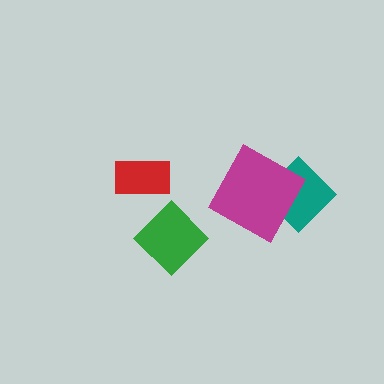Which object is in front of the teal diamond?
The magenta square is in front of the teal diamond.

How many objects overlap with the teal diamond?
1 object overlaps with the teal diamond.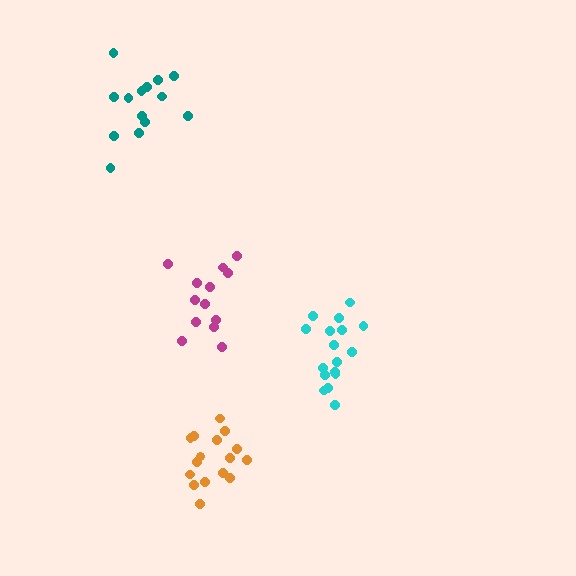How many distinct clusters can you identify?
There are 4 distinct clusters.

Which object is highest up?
The teal cluster is topmost.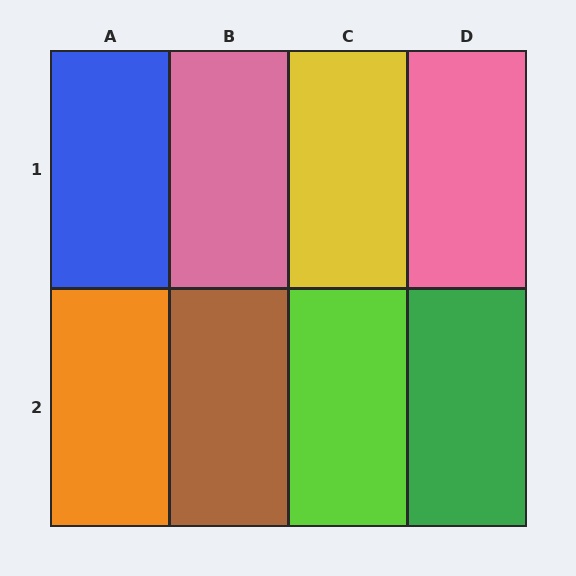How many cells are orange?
1 cell is orange.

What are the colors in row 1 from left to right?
Blue, pink, yellow, pink.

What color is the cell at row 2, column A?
Orange.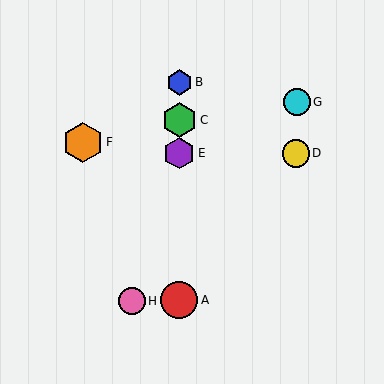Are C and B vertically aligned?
Yes, both are at x≈179.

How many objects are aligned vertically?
4 objects (A, B, C, E) are aligned vertically.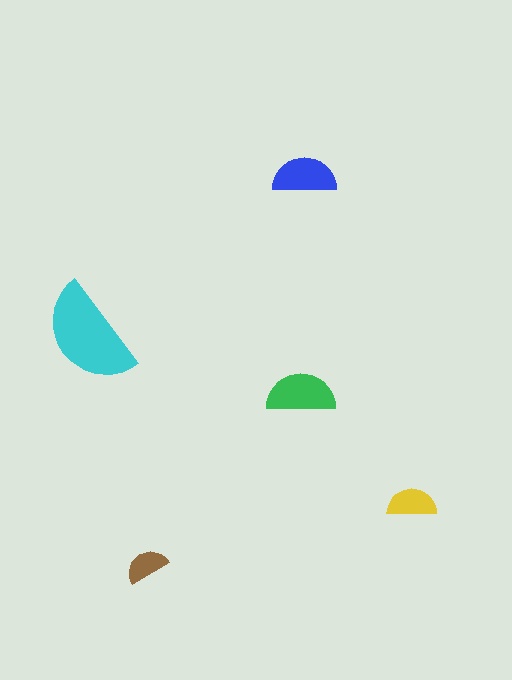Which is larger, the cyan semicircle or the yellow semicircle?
The cyan one.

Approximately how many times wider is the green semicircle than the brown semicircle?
About 1.5 times wider.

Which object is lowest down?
The brown semicircle is bottommost.